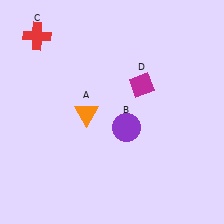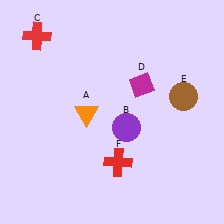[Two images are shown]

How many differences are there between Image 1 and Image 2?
There are 2 differences between the two images.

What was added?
A brown circle (E), a red cross (F) were added in Image 2.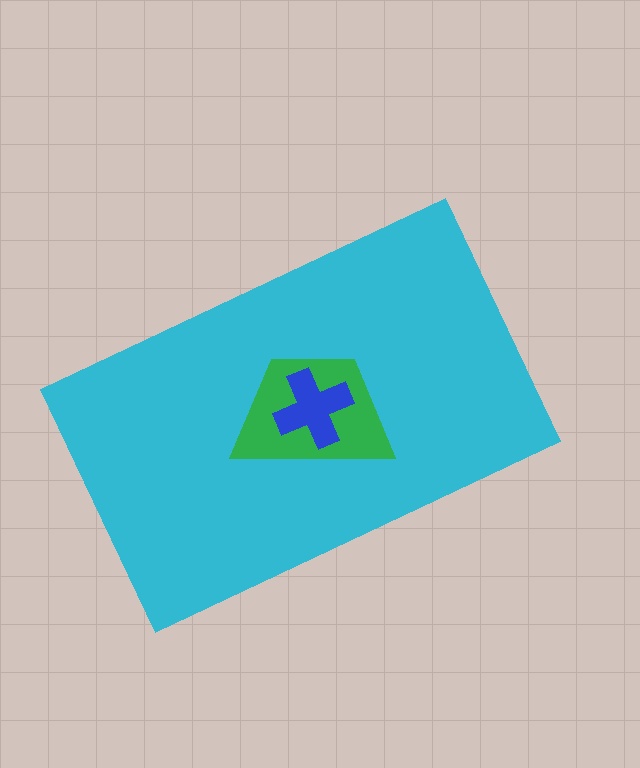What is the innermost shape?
The blue cross.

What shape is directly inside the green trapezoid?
The blue cross.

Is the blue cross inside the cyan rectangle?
Yes.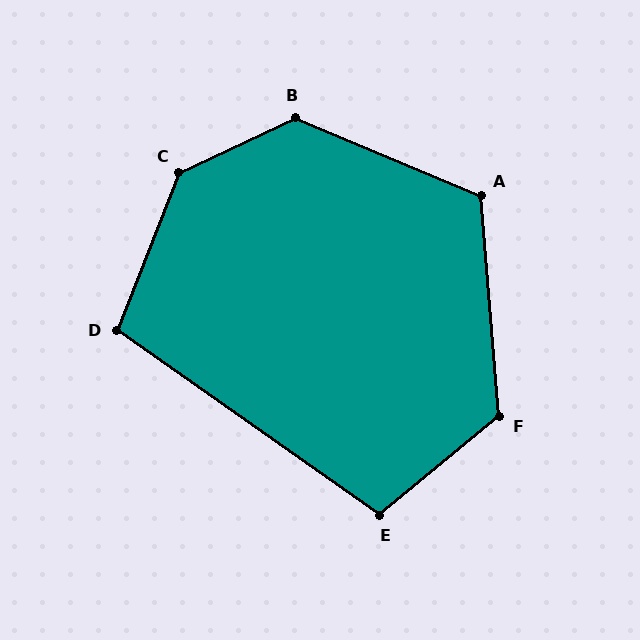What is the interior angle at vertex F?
Approximately 125 degrees (obtuse).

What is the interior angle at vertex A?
Approximately 117 degrees (obtuse).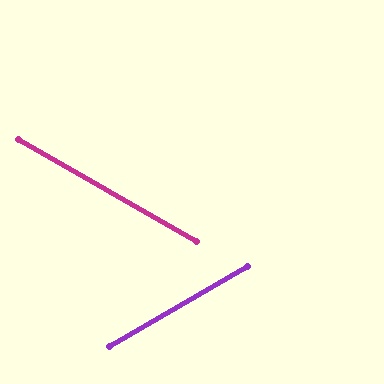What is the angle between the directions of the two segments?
Approximately 60 degrees.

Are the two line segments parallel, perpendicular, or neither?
Neither parallel nor perpendicular — they differ by about 60°.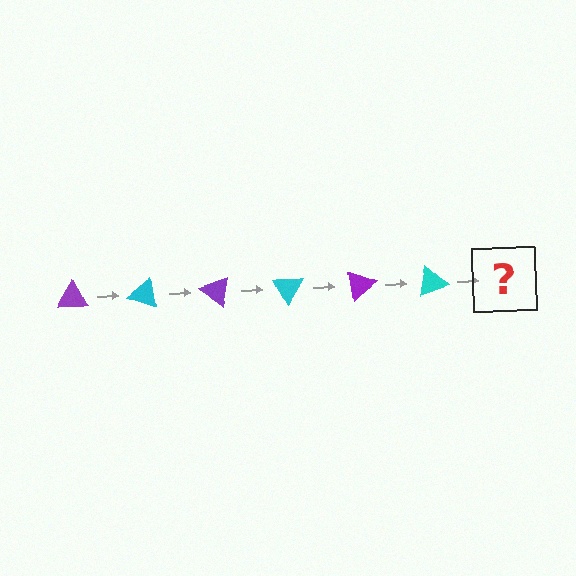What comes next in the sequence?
The next element should be a purple triangle, rotated 120 degrees from the start.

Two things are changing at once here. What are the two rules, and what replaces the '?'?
The two rules are that it rotates 20 degrees each step and the color cycles through purple and cyan. The '?' should be a purple triangle, rotated 120 degrees from the start.